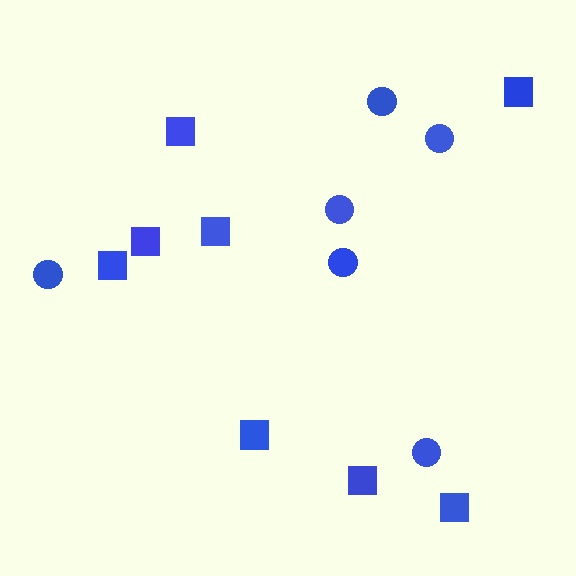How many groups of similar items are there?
There are 2 groups: one group of squares (8) and one group of circles (6).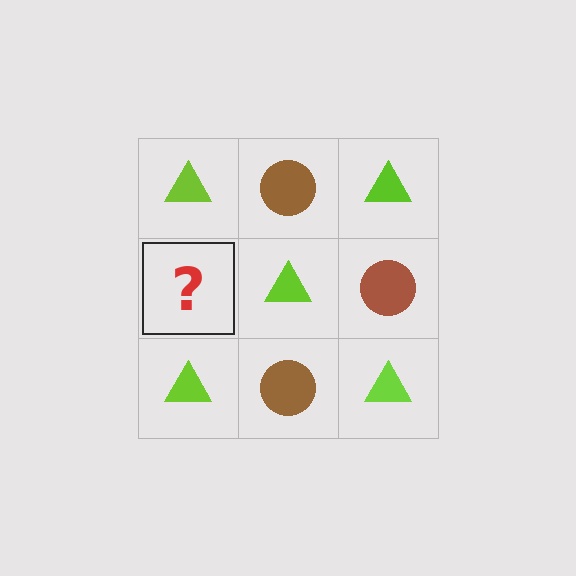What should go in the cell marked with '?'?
The missing cell should contain a brown circle.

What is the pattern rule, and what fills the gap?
The rule is that it alternates lime triangle and brown circle in a checkerboard pattern. The gap should be filled with a brown circle.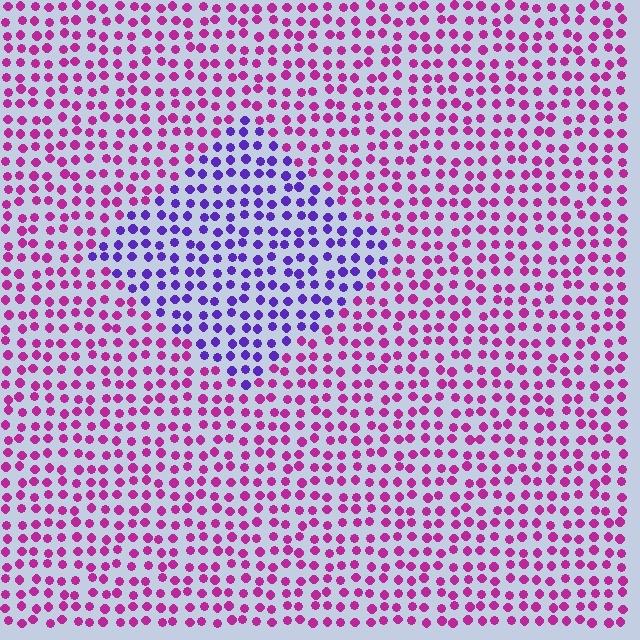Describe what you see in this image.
The image is filled with small magenta elements in a uniform arrangement. A diamond-shaped region is visible where the elements are tinted to a slightly different hue, forming a subtle color boundary.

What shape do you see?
I see a diamond.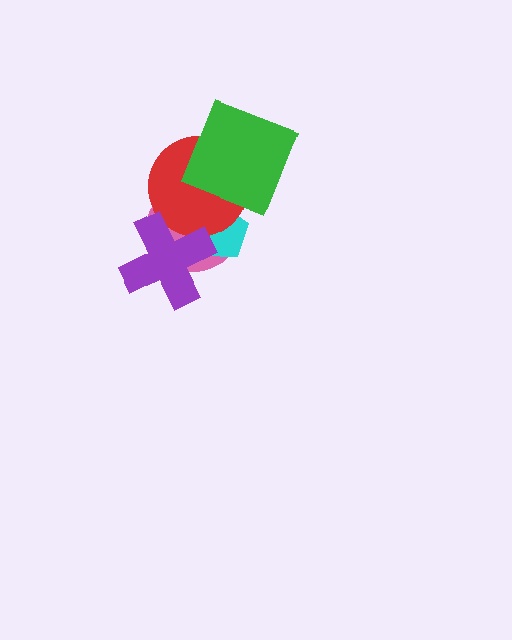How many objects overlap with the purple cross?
3 objects overlap with the purple cross.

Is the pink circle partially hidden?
Yes, it is partially covered by another shape.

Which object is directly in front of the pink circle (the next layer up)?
The cyan pentagon is directly in front of the pink circle.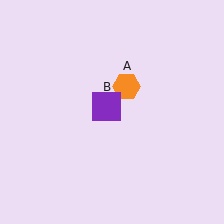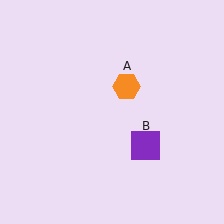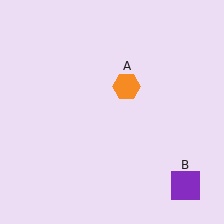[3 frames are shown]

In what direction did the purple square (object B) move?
The purple square (object B) moved down and to the right.